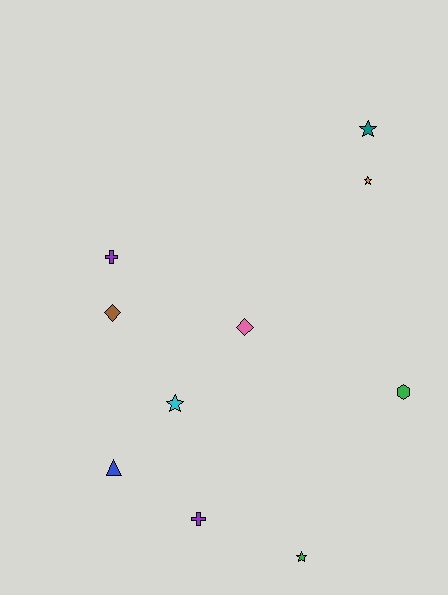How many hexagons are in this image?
There is 1 hexagon.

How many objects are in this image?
There are 10 objects.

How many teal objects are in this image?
There is 1 teal object.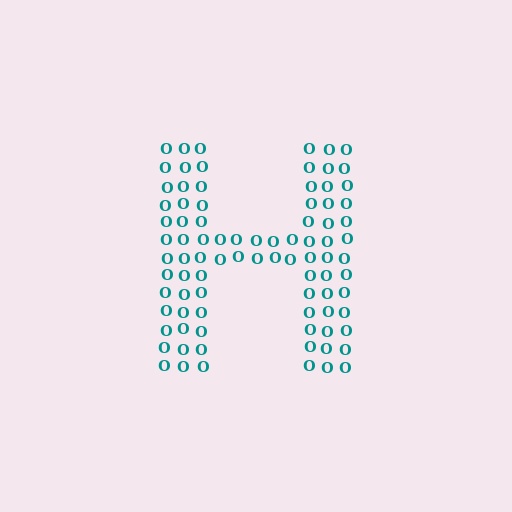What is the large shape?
The large shape is the letter H.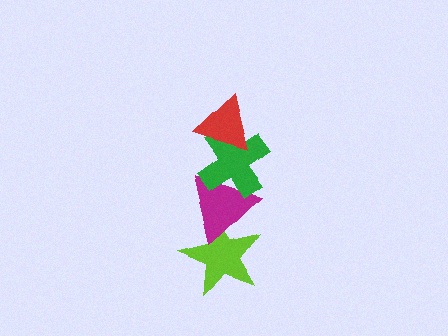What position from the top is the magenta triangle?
The magenta triangle is 3rd from the top.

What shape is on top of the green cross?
The red triangle is on top of the green cross.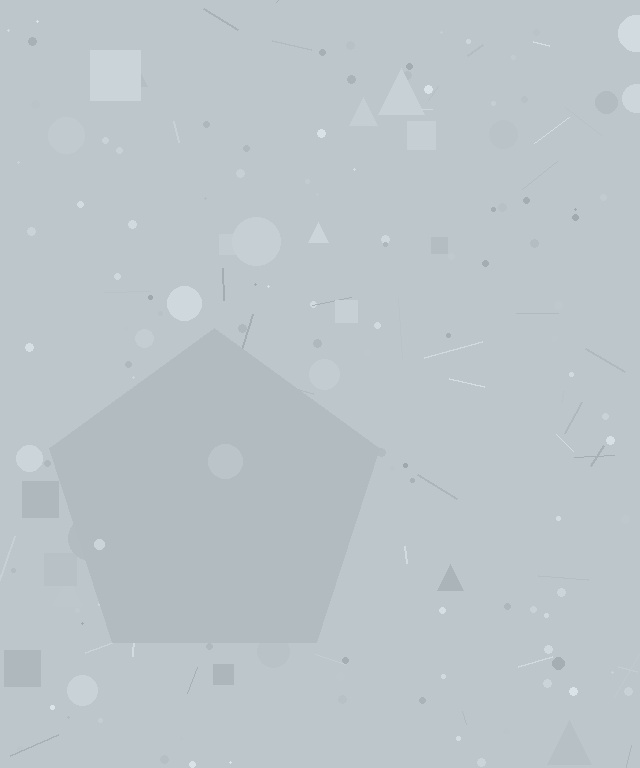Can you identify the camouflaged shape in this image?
The camouflaged shape is a pentagon.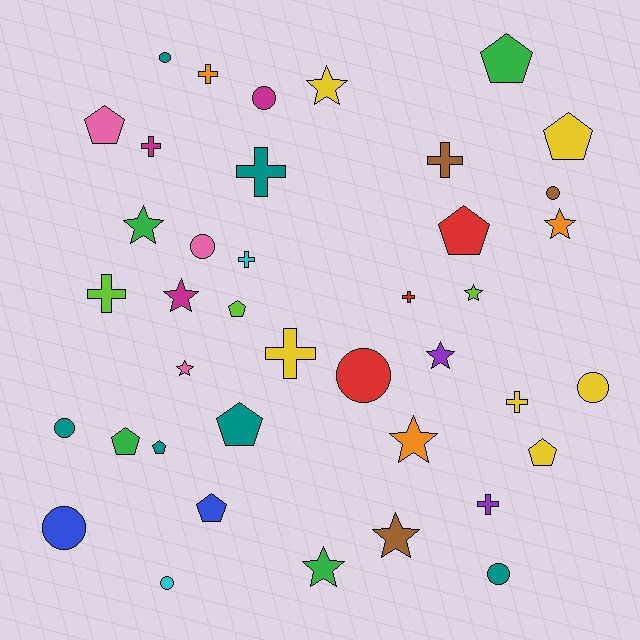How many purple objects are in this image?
There are 2 purple objects.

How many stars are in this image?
There are 10 stars.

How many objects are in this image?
There are 40 objects.